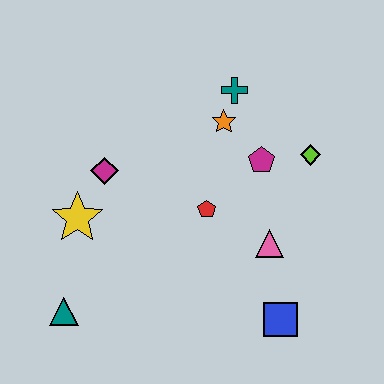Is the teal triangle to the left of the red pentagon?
Yes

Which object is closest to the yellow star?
The magenta diamond is closest to the yellow star.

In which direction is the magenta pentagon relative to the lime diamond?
The magenta pentagon is to the left of the lime diamond.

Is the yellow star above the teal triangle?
Yes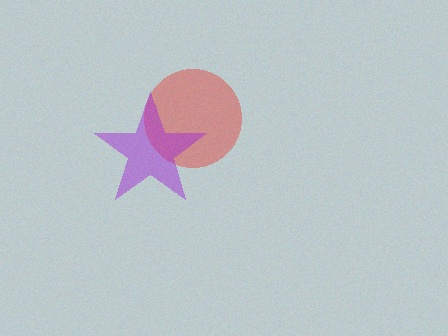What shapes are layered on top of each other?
The layered shapes are: a red circle, a purple star.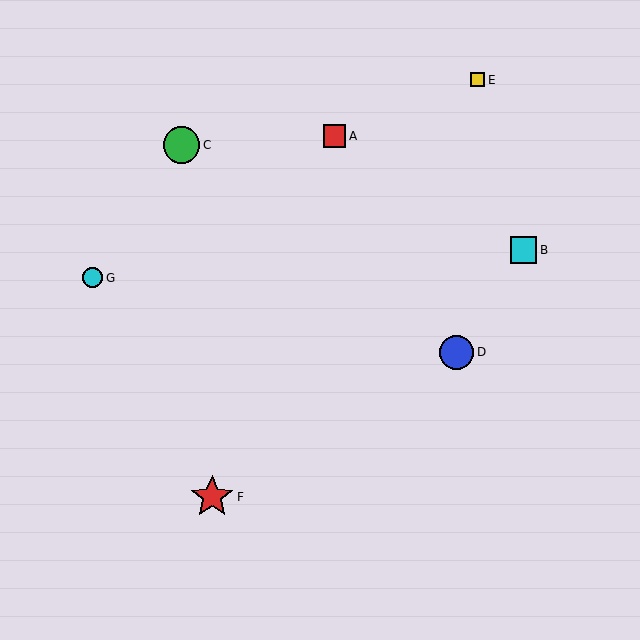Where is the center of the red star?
The center of the red star is at (212, 497).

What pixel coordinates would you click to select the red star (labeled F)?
Click at (212, 497) to select the red star F.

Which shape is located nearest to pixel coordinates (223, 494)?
The red star (labeled F) at (212, 497) is nearest to that location.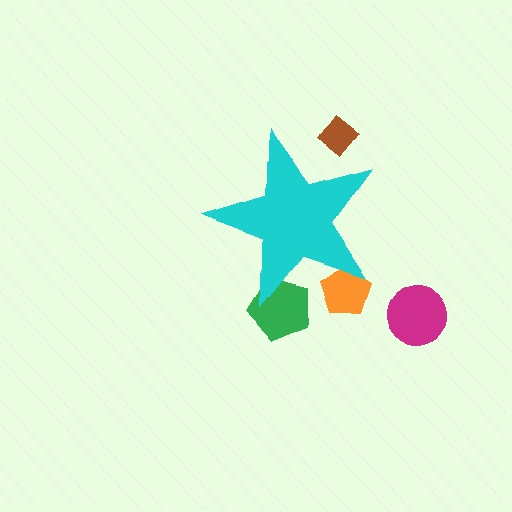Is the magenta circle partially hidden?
No, the magenta circle is fully visible.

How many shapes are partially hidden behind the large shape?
3 shapes are partially hidden.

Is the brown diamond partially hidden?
Yes, the brown diamond is partially hidden behind the cyan star.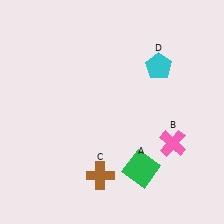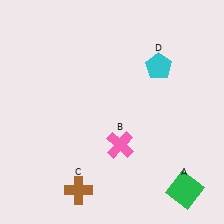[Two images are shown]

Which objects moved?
The objects that moved are: the green square (A), the pink cross (B), the brown cross (C).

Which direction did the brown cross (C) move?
The brown cross (C) moved left.